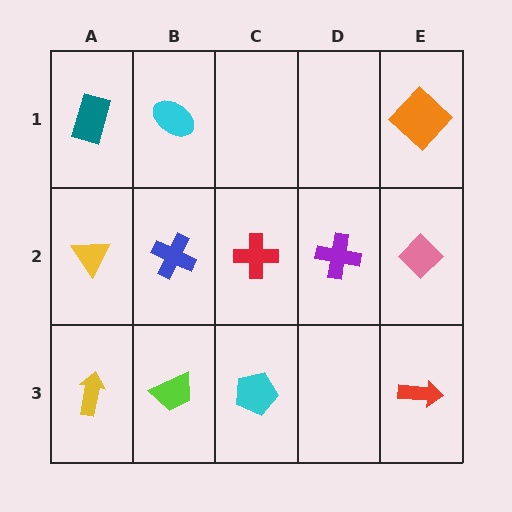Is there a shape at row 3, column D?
No, that cell is empty.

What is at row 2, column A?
A yellow triangle.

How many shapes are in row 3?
4 shapes.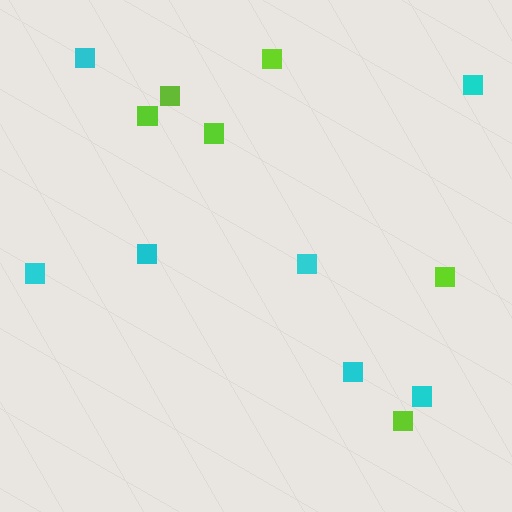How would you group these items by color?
There are 2 groups: one group of cyan squares (7) and one group of lime squares (6).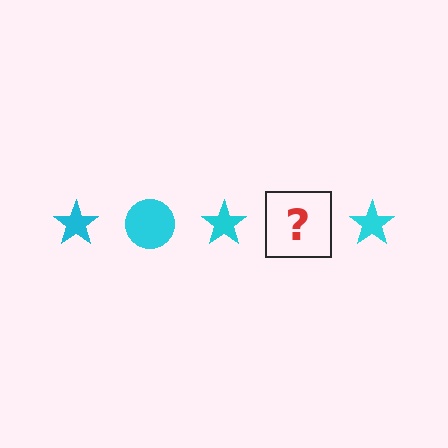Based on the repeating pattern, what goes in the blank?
The blank should be a cyan circle.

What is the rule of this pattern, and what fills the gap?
The rule is that the pattern cycles through star, circle shapes in cyan. The gap should be filled with a cyan circle.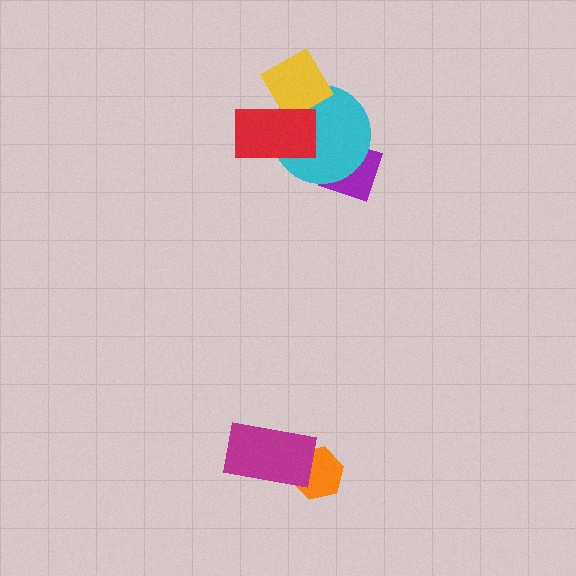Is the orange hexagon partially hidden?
Yes, it is partially covered by another shape.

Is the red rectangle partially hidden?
No, no other shape covers it.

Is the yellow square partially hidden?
Yes, it is partially covered by another shape.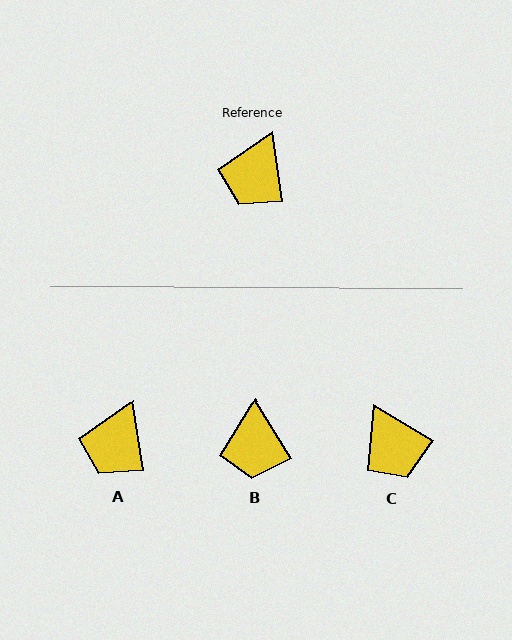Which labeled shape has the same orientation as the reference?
A.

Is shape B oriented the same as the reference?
No, it is off by about 23 degrees.